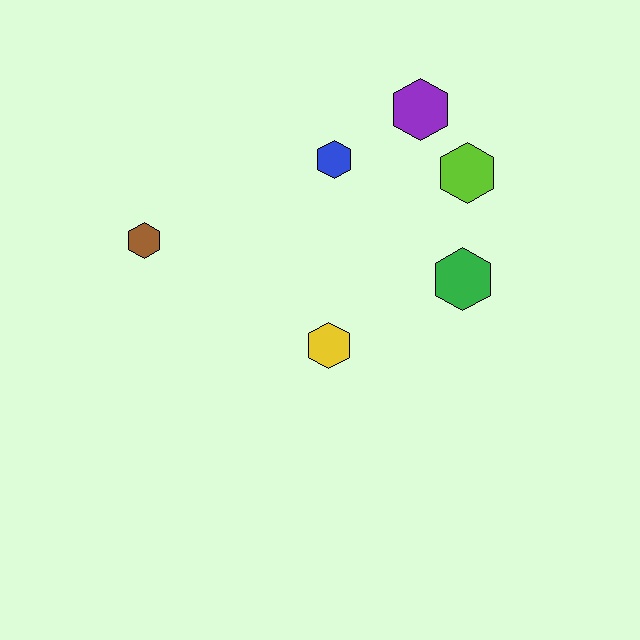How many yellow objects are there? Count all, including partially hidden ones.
There is 1 yellow object.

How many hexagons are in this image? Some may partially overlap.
There are 6 hexagons.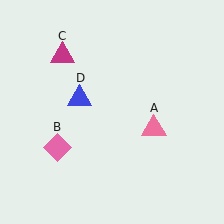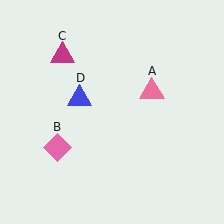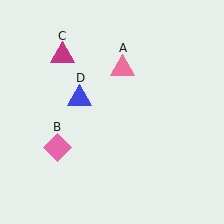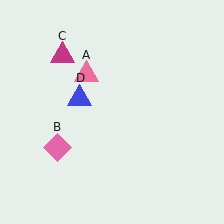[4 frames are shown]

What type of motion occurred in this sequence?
The pink triangle (object A) rotated counterclockwise around the center of the scene.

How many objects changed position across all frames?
1 object changed position: pink triangle (object A).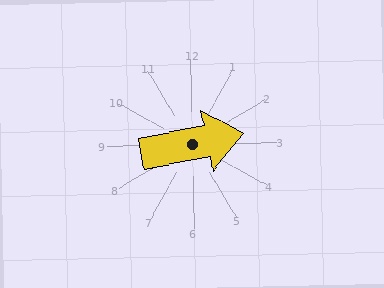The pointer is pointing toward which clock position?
Roughly 3 o'clock.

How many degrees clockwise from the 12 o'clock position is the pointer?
Approximately 80 degrees.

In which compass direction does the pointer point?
East.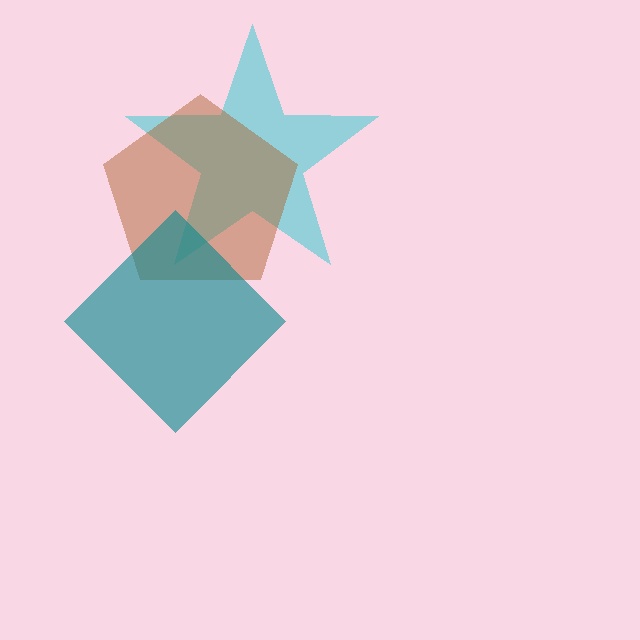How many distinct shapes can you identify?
There are 3 distinct shapes: a cyan star, a brown pentagon, a teal diamond.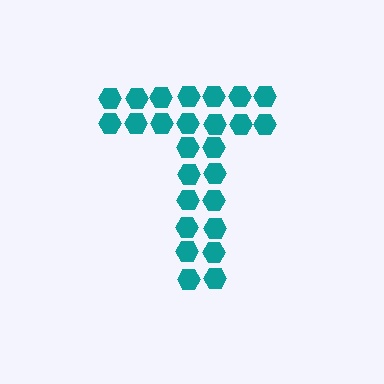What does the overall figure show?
The overall figure shows the letter T.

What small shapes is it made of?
It is made of small hexagons.